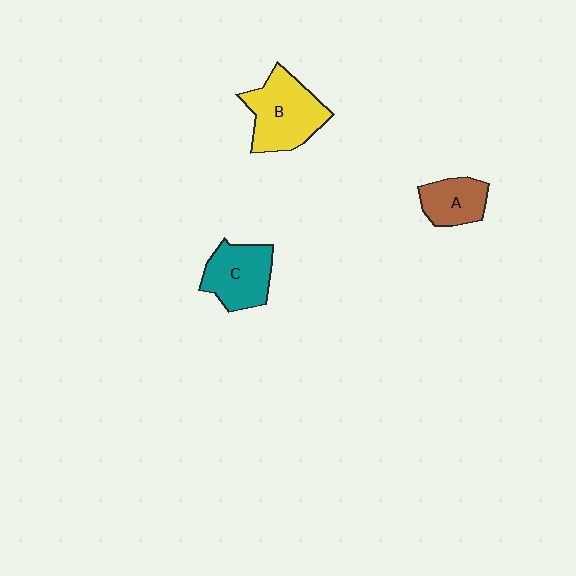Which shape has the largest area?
Shape B (yellow).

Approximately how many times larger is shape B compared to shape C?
Approximately 1.2 times.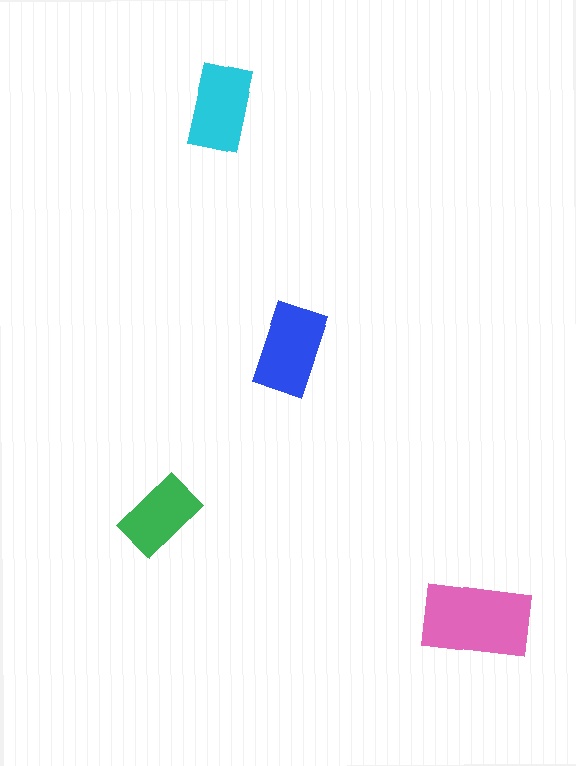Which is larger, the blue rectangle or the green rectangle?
The blue one.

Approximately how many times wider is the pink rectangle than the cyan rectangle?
About 1.5 times wider.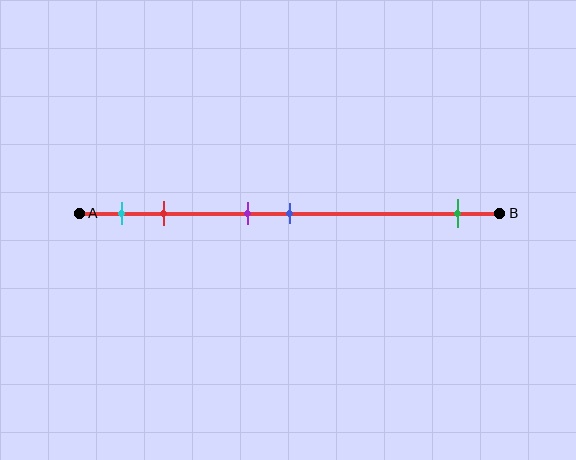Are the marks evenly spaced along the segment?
No, the marks are not evenly spaced.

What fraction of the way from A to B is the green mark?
The green mark is approximately 90% (0.9) of the way from A to B.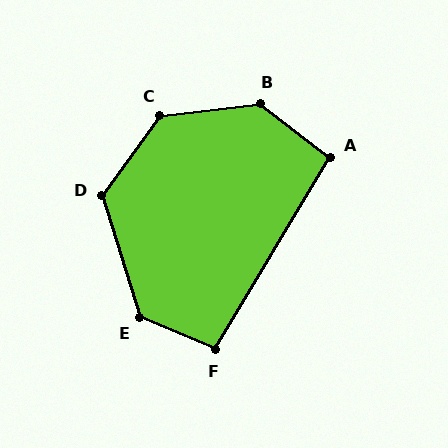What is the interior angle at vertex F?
Approximately 98 degrees (obtuse).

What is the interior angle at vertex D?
Approximately 126 degrees (obtuse).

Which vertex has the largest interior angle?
B, at approximately 136 degrees.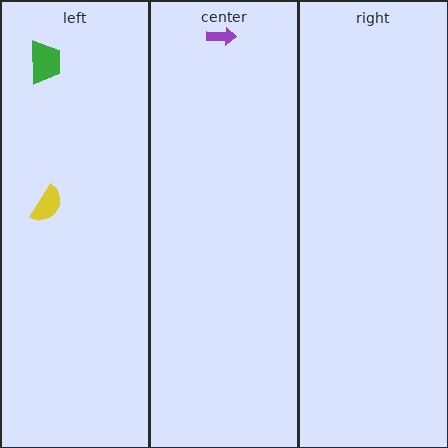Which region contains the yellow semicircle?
The left region.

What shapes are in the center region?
The purple arrow.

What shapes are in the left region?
The green trapezoid, the yellow semicircle.